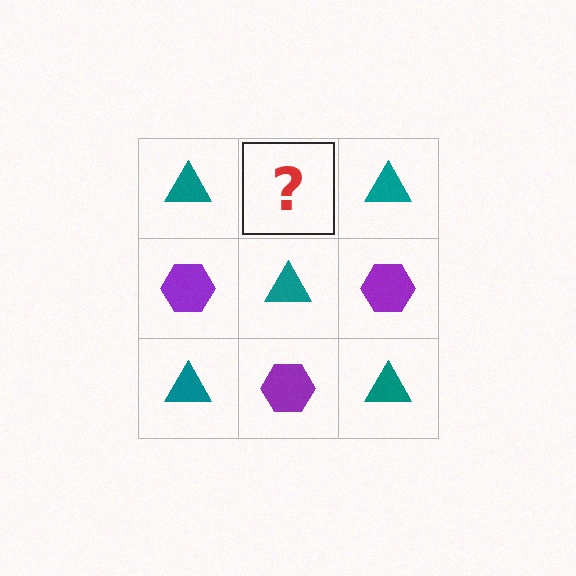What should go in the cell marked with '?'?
The missing cell should contain a purple hexagon.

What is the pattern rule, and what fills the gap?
The rule is that it alternates teal triangle and purple hexagon in a checkerboard pattern. The gap should be filled with a purple hexagon.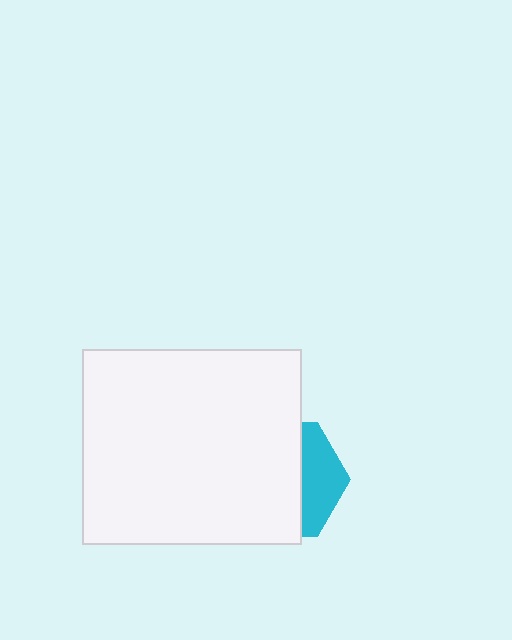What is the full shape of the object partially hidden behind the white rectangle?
The partially hidden object is a cyan hexagon.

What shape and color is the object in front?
The object in front is a white rectangle.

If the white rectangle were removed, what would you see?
You would see the complete cyan hexagon.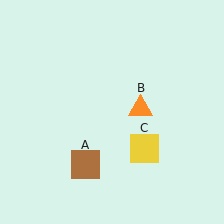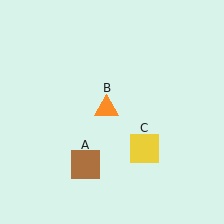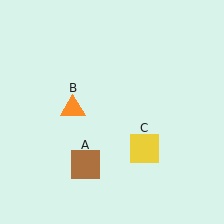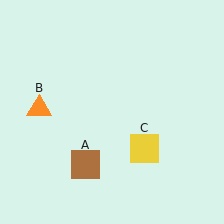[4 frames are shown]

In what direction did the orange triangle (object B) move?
The orange triangle (object B) moved left.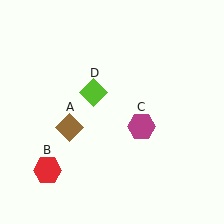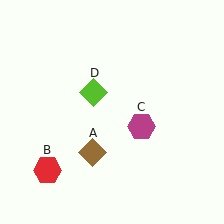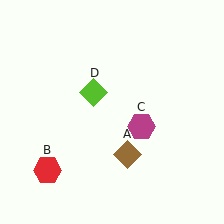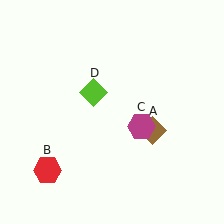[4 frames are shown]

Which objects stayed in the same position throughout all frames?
Red hexagon (object B) and magenta hexagon (object C) and lime diamond (object D) remained stationary.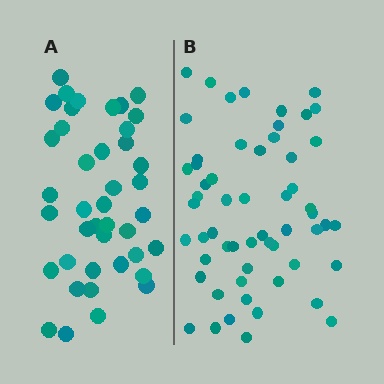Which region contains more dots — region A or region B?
Region B (the right region) has more dots.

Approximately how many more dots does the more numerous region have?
Region B has approximately 15 more dots than region A.